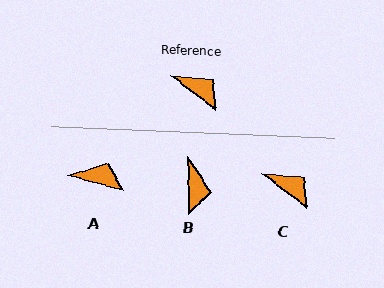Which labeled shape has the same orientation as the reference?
C.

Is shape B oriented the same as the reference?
No, it is off by about 52 degrees.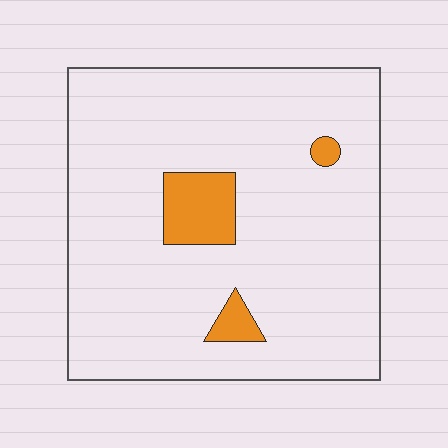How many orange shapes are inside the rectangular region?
3.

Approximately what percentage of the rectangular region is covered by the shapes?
Approximately 10%.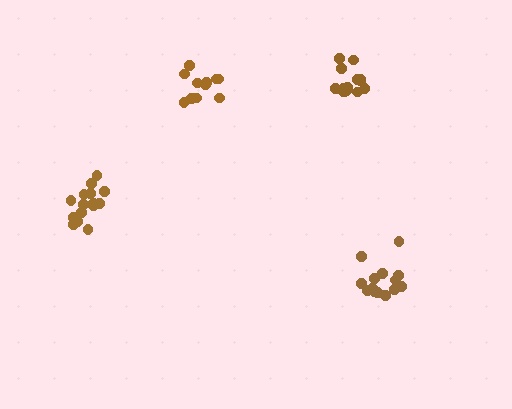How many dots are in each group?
Group 1: 11 dots, Group 2: 15 dots, Group 3: 14 dots, Group 4: 14 dots (54 total).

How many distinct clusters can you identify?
There are 4 distinct clusters.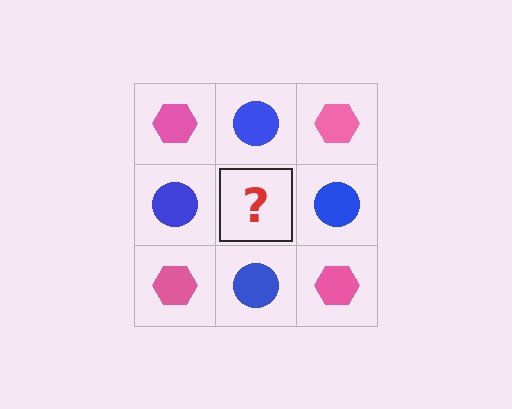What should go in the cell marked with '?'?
The missing cell should contain a pink hexagon.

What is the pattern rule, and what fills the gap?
The rule is that it alternates pink hexagon and blue circle in a checkerboard pattern. The gap should be filled with a pink hexagon.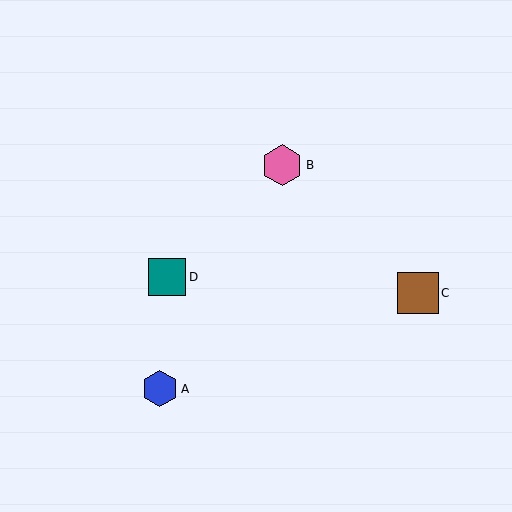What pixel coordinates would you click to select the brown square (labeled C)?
Click at (418, 293) to select the brown square C.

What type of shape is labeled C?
Shape C is a brown square.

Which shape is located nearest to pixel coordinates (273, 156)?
The pink hexagon (labeled B) at (282, 165) is nearest to that location.